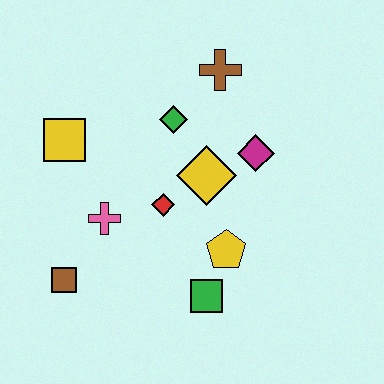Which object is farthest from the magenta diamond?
The brown square is farthest from the magenta diamond.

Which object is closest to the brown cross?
The green diamond is closest to the brown cross.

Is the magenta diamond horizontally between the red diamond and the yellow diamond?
No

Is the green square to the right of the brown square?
Yes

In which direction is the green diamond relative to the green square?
The green diamond is above the green square.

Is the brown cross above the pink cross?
Yes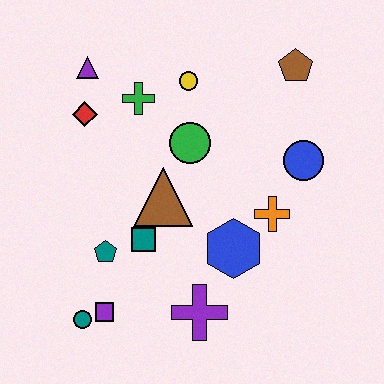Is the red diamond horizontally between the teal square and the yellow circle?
No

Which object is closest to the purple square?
The teal circle is closest to the purple square.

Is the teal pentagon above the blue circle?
No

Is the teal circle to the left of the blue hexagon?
Yes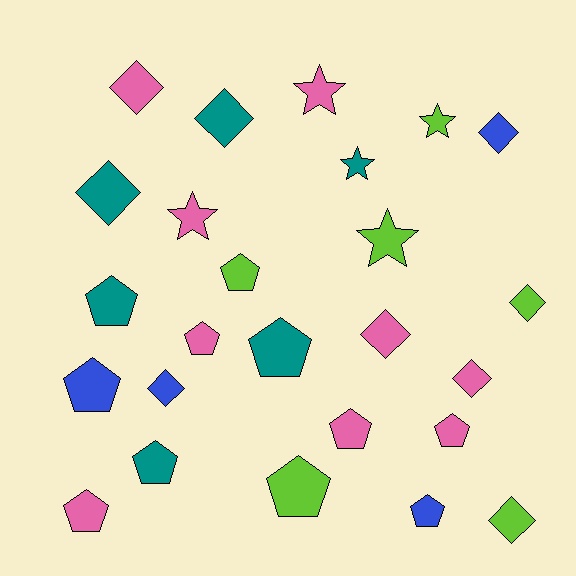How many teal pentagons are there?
There are 3 teal pentagons.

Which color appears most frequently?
Pink, with 9 objects.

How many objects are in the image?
There are 25 objects.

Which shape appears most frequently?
Pentagon, with 11 objects.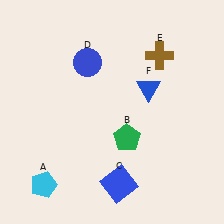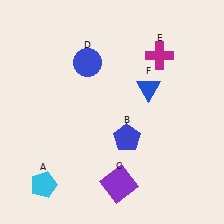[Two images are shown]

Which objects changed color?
B changed from green to blue. C changed from blue to purple. E changed from brown to magenta.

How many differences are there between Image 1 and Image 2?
There are 3 differences between the two images.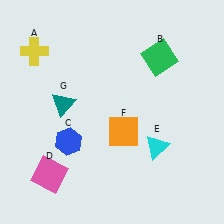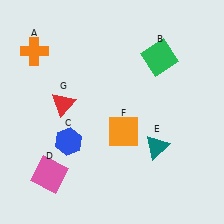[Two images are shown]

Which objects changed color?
A changed from yellow to orange. E changed from cyan to teal. G changed from teal to red.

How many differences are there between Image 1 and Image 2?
There are 3 differences between the two images.